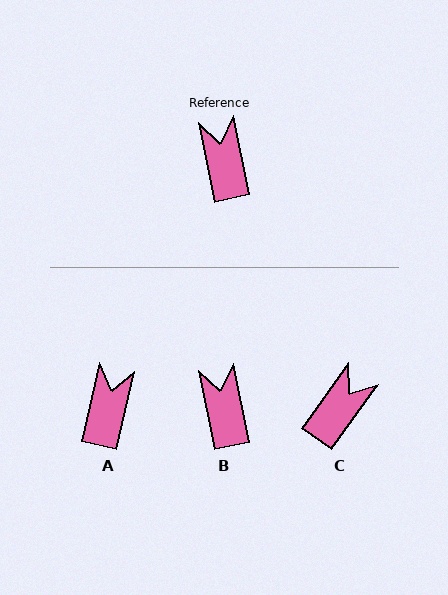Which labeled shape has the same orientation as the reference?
B.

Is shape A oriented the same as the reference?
No, it is off by about 24 degrees.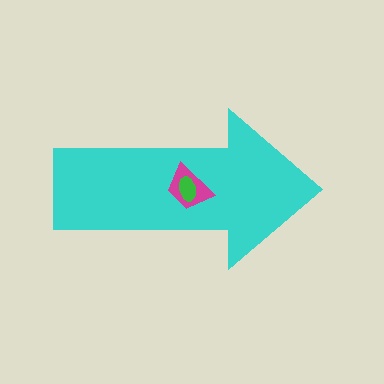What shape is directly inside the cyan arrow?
The magenta trapezoid.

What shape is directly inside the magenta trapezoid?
The green ellipse.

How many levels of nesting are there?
3.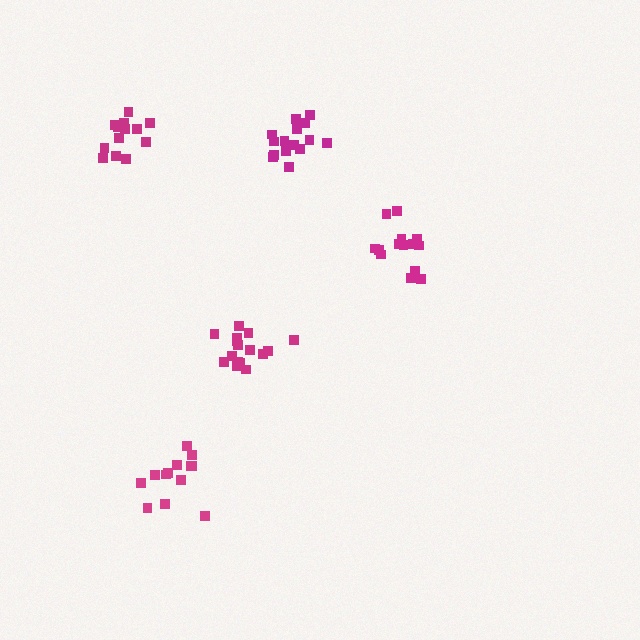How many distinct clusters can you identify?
There are 5 distinct clusters.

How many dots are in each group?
Group 1: 16 dots, Group 2: 14 dots, Group 3: 13 dots, Group 4: 15 dots, Group 5: 13 dots (71 total).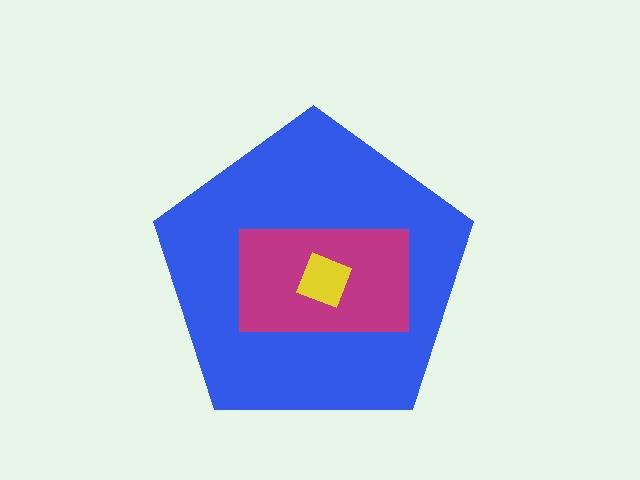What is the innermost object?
The yellow square.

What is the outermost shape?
The blue pentagon.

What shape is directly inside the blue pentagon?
The magenta rectangle.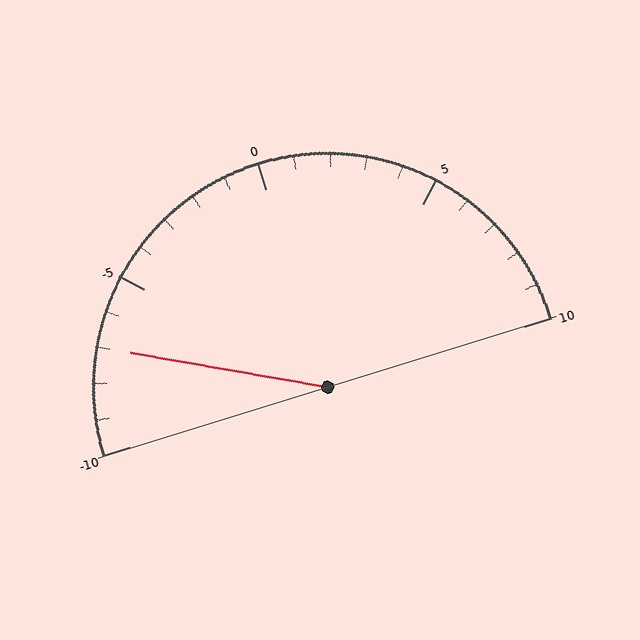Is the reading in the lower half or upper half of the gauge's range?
The reading is in the lower half of the range (-10 to 10).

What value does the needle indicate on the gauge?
The needle indicates approximately -7.